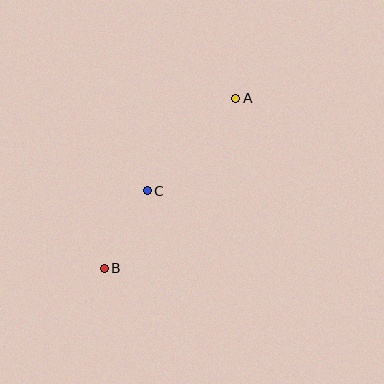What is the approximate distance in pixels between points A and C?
The distance between A and C is approximately 128 pixels.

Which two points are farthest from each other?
Points A and B are farthest from each other.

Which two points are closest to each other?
Points B and C are closest to each other.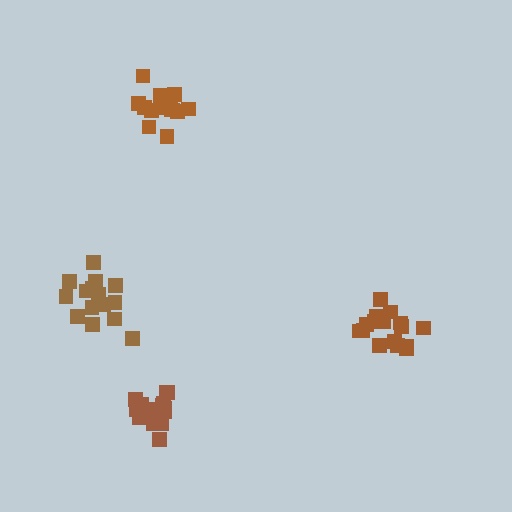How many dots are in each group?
Group 1: 15 dots, Group 2: 16 dots, Group 3: 16 dots, Group 4: 15 dots (62 total).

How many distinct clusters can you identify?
There are 4 distinct clusters.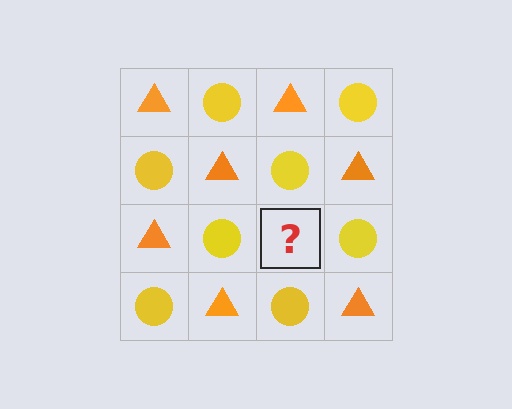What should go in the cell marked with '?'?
The missing cell should contain an orange triangle.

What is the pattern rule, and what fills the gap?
The rule is that it alternates orange triangle and yellow circle in a checkerboard pattern. The gap should be filled with an orange triangle.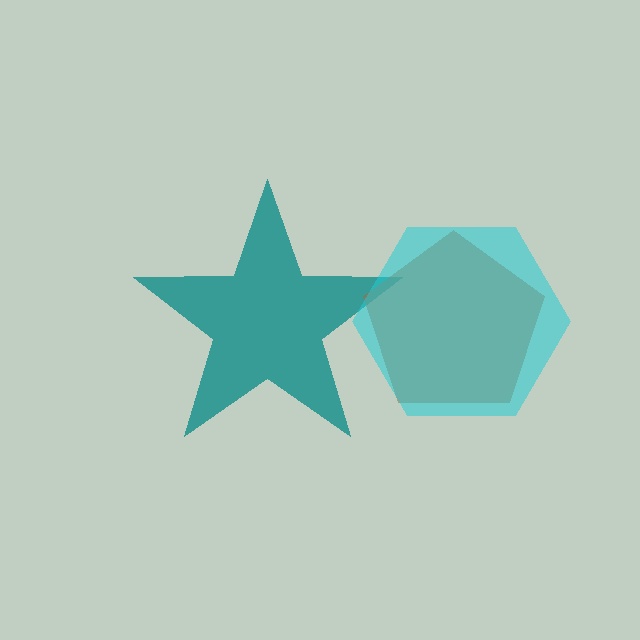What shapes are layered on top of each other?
The layered shapes are: a teal star, a brown pentagon, a cyan hexagon.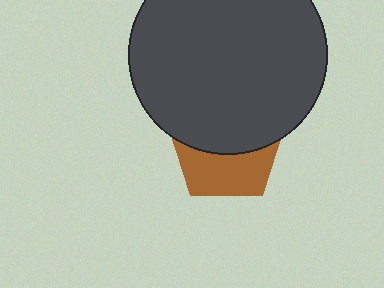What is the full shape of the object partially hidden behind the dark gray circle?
The partially hidden object is a brown pentagon.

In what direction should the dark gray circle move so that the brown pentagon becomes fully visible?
The dark gray circle should move up. That is the shortest direction to clear the overlap and leave the brown pentagon fully visible.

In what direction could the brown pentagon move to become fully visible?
The brown pentagon could move down. That would shift it out from behind the dark gray circle entirely.